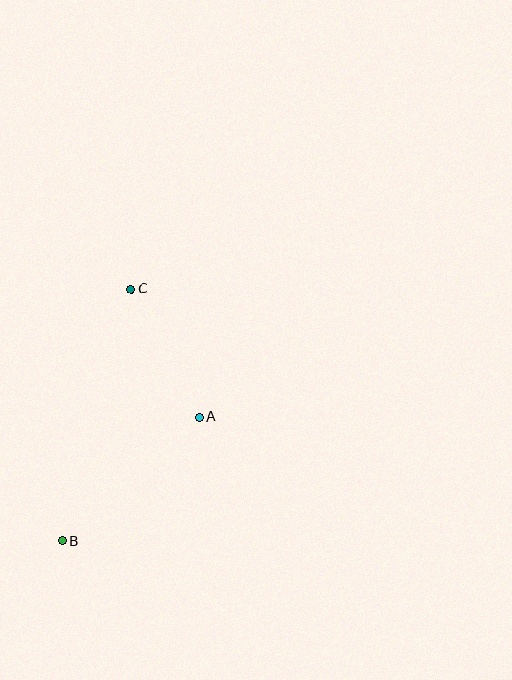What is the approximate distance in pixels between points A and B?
The distance between A and B is approximately 185 pixels.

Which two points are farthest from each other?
Points B and C are farthest from each other.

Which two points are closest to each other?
Points A and C are closest to each other.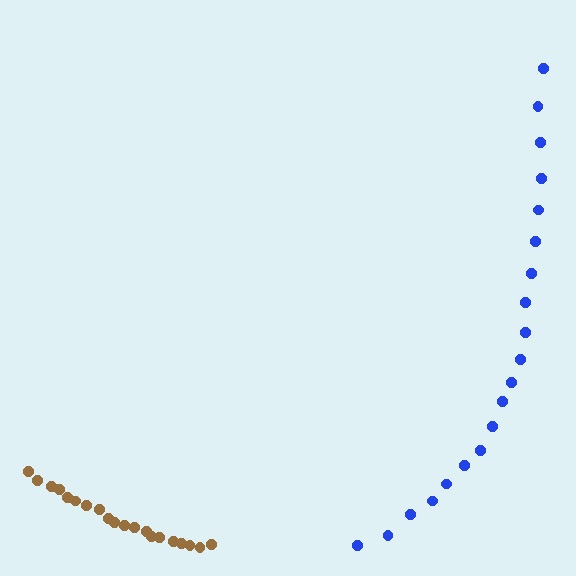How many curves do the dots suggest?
There are 2 distinct paths.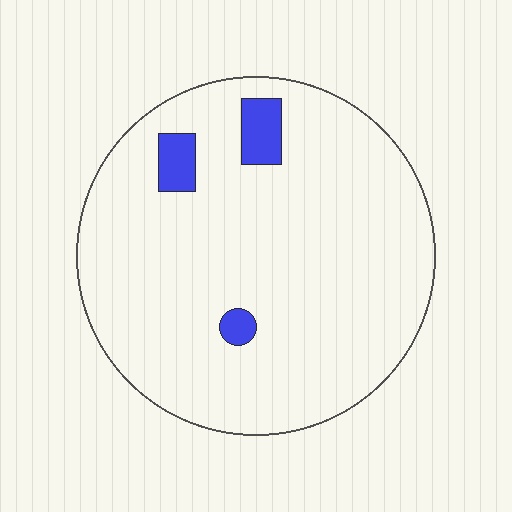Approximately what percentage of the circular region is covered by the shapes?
Approximately 5%.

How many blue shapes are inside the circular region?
3.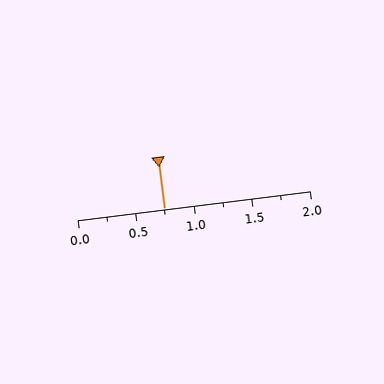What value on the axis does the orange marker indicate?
The marker indicates approximately 0.75.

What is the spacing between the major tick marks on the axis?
The major ticks are spaced 0.5 apart.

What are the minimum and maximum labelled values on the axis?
The axis runs from 0.0 to 2.0.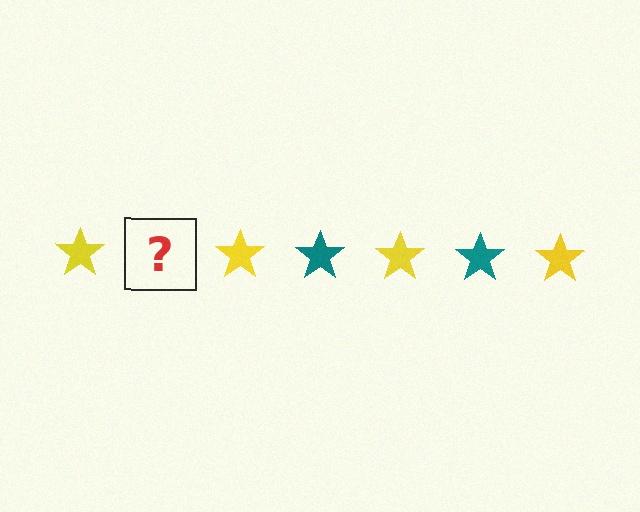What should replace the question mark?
The question mark should be replaced with a teal star.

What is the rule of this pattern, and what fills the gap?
The rule is that the pattern cycles through yellow, teal stars. The gap should be filled with a teal star.